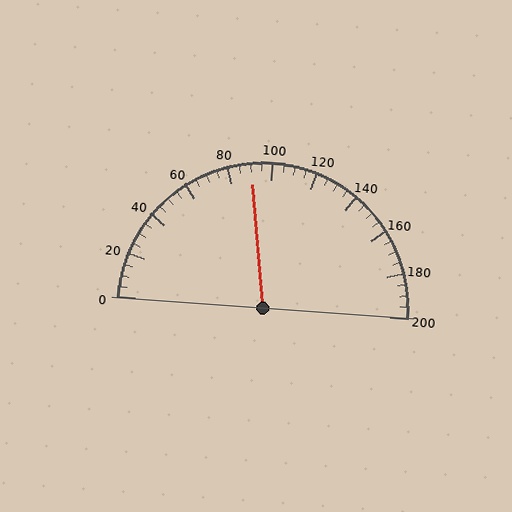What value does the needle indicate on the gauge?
The needle indicates approximately 90.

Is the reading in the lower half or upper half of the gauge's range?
The reading is in the lower half of the range (0 to 200).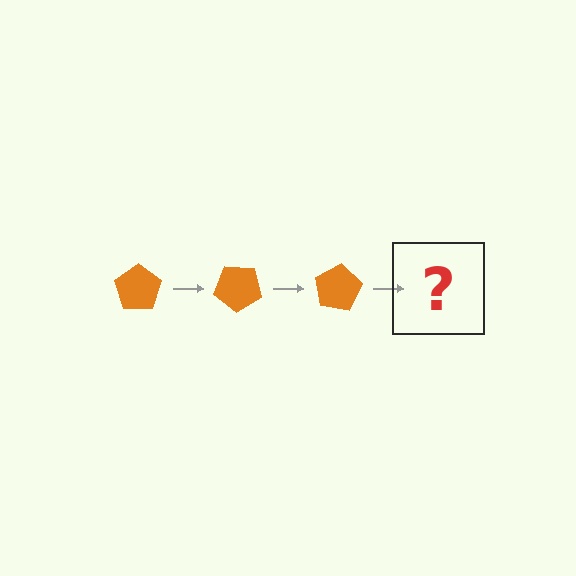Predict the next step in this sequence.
The next step is an orange pentagon rotated 120 degrees.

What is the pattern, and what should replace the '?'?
The pattern is that the pentagon rotates 40 degrees each step. The '?' should be an orange pentagon rotated 120 degrees.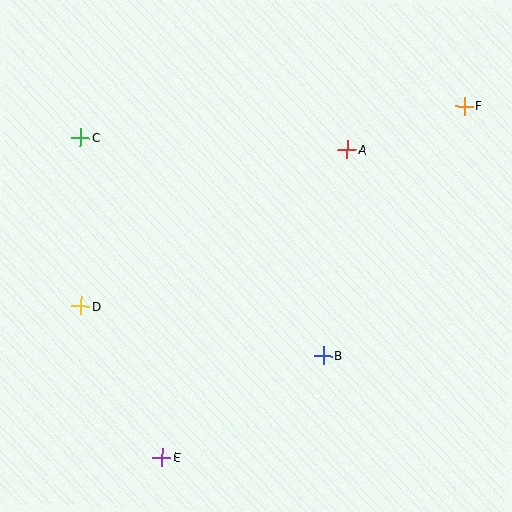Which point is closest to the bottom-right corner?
Point B is closest to the bottom-right corner.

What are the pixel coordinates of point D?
Point D is at (81, 306).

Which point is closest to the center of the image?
Point B at (323, 355) is closest to the center.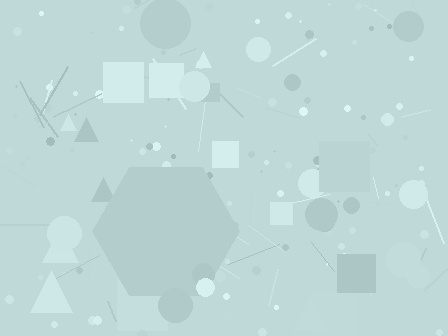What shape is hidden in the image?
A hexagon is hidden in the image.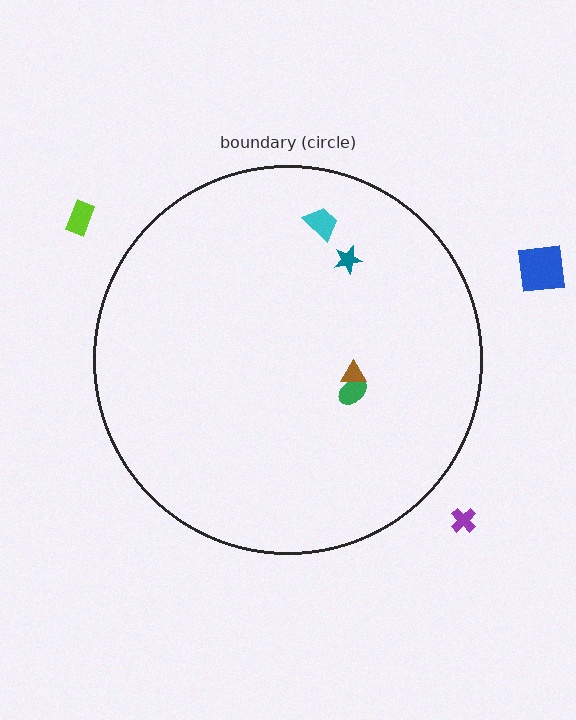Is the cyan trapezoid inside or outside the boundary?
Inside.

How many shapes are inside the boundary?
4 inside, 3 outside.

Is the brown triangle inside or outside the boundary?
Inside.